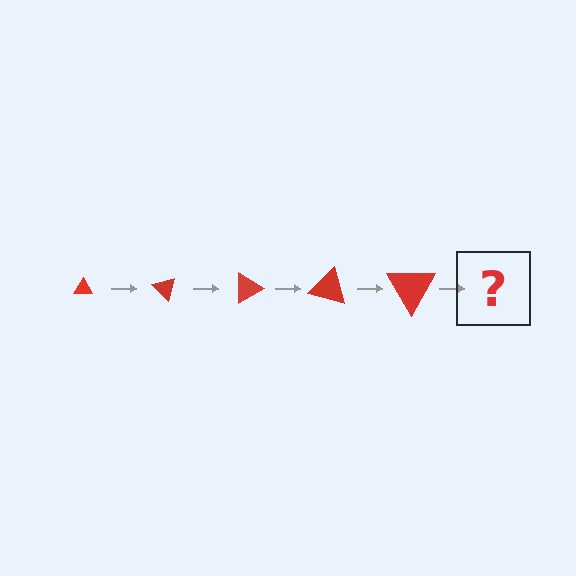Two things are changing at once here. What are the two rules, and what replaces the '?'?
The two rules are that the triangle grows larger each step and it rotates 45 degrees each step. The '?' should be a triangle, larger than the previous one and rotated 225 degrees from the start.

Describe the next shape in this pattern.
It should be a triangle, larger than the previous one and rotated 225 degrees from the start.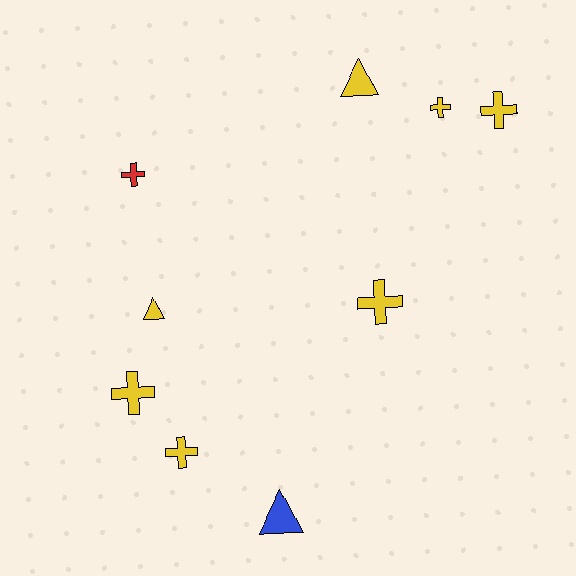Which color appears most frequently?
Yellow, with 7 objects.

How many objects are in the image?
There are 9 objects.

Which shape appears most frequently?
Cross, with 6 objects.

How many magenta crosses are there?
There are no magenta crosses.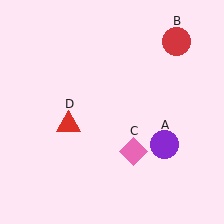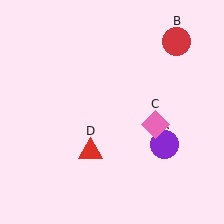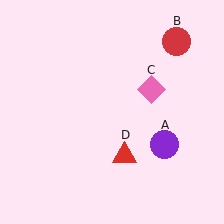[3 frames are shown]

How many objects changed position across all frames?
2 objects changed position: pink diamond (object C), red triangle (object D).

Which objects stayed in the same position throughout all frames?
Purple circle (object A) and red circle (object B) remained stationary.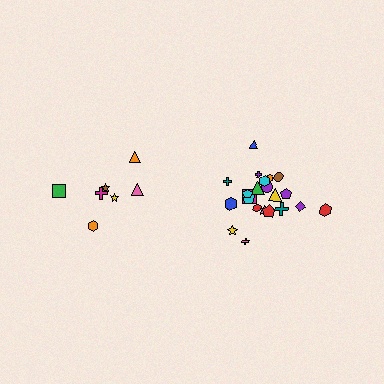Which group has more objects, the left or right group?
The right group.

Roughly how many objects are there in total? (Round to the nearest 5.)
Roughly 30 objects in total.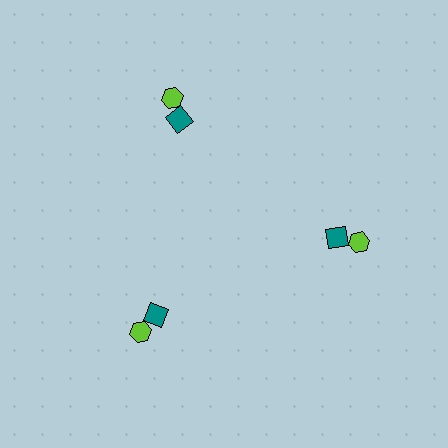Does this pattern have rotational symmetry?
Yes, this pattern has 3-fold rotational symmetry. It looks the same after rotating 120 degrees around the center.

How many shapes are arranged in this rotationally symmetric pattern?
There are 6 shapes, arranged in 3 groups of 2.